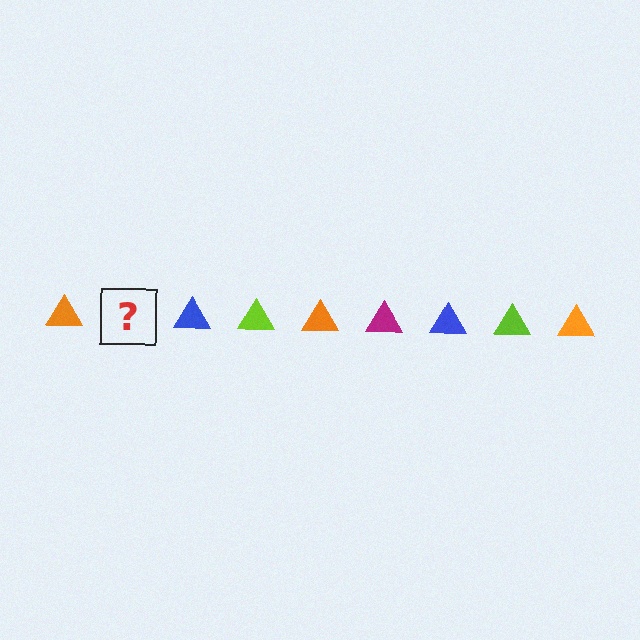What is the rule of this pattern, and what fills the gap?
The rule is that the pattern cycles through orange, magenta, blue, lime triangles. The gap should be filled with a magenta triangle.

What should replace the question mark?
The question mark should be replaced with a magenta triangle.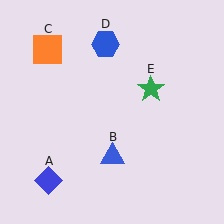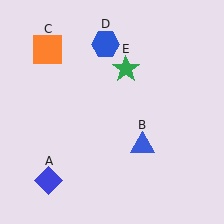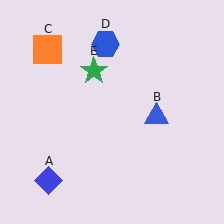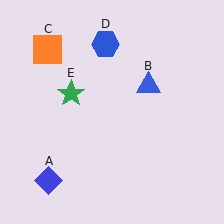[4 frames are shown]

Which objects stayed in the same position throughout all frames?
Blue diamond (object A) and orange square (object C) and blue hexagon (object D) remained stationary.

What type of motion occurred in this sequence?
The blue triangle (object B), green star (object E) rotated counterclockwise around the center of the scene.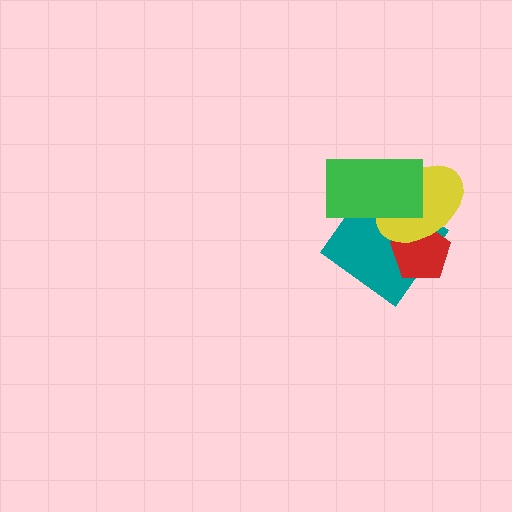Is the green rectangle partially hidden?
No, no other shape covers it.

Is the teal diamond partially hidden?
Yes, it is partially covered by another shape.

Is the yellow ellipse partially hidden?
Yes, it is partially covered by another shape.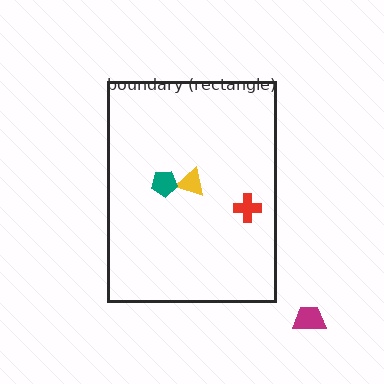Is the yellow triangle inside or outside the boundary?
Inside.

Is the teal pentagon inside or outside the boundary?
Inside.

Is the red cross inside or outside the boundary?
Inside.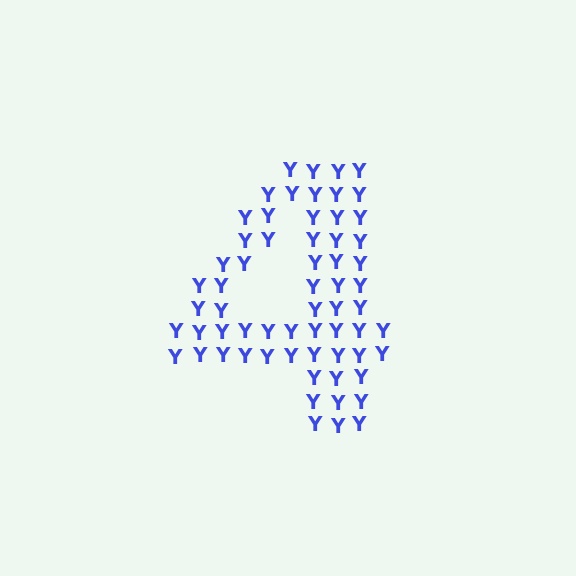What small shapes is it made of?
It is made of small letter Y's.